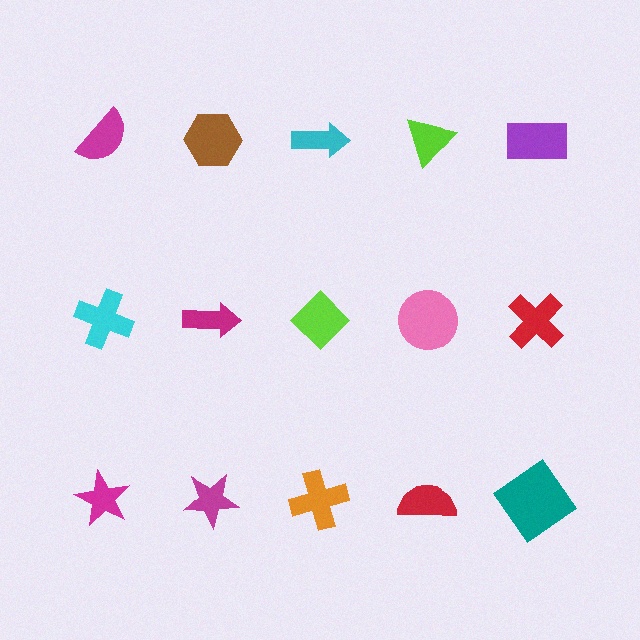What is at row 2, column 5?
A red cross.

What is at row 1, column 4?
A lime triangle.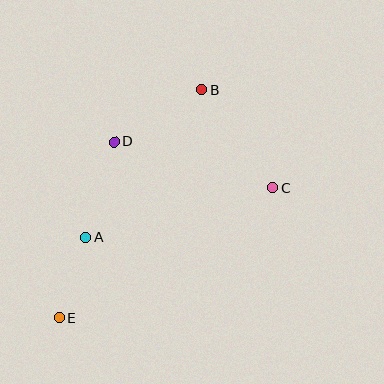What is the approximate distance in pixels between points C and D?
The distance between C and D is approximately 165 pixels.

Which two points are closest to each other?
Points A and E are closest to each other.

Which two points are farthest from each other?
Points B and E are farthest from each other.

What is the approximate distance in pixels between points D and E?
The distance between D and E is approximately 184 pixels.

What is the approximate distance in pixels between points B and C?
The distance between B and C is approximately 121 pixels.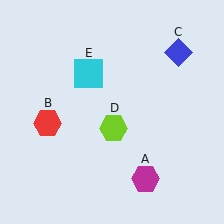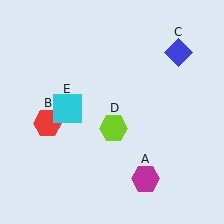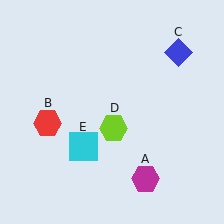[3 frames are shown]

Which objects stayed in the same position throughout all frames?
Magenta hexagon (object A) and red hexagon (object B) and blue diamond (object C) and lime hexagon (object D) remained stationary.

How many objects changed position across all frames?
1 object changed position: cyan square (object E).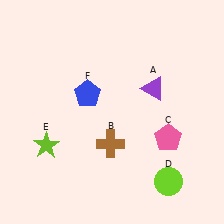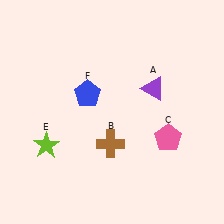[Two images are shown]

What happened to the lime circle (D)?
The lime circle (D) was removed in Image 2. It was in the bottom-right area of Image 1.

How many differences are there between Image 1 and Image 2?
There is 1 difference between the two images.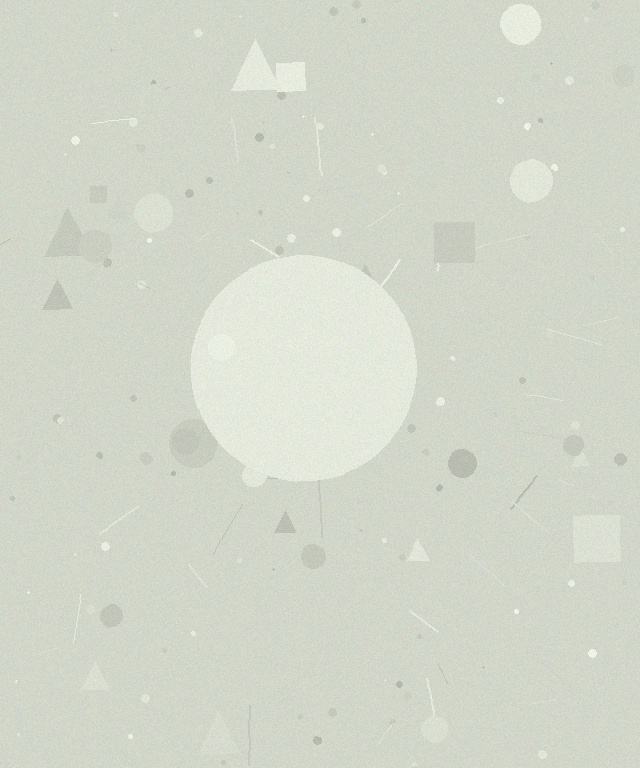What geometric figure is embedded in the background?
A circle is embedded in the background.